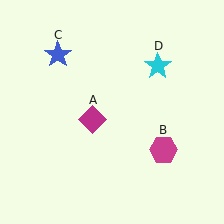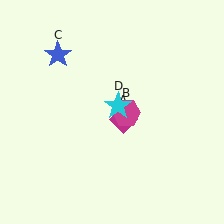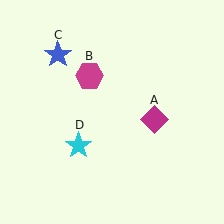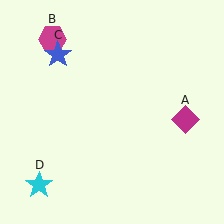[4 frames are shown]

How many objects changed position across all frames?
3 objects changed position: magenta diamond (object A), magenta hexagon (object B), cyan star (object D).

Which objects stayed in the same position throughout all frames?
Blue star (object C) remained stationary.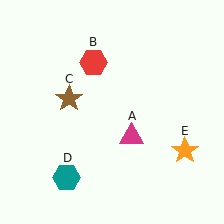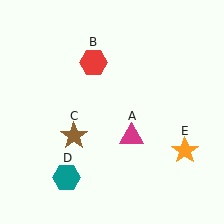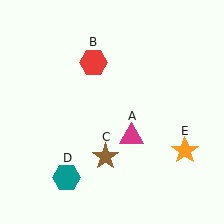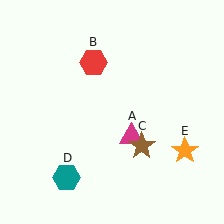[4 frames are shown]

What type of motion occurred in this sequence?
The brown star (object C) rotated counterclockwise around the center of the scene.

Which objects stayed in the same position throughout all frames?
Magenta triangle (object A) and red hexagon (object B) and teal hexagon (object D) and orange star (object E) remained stationary.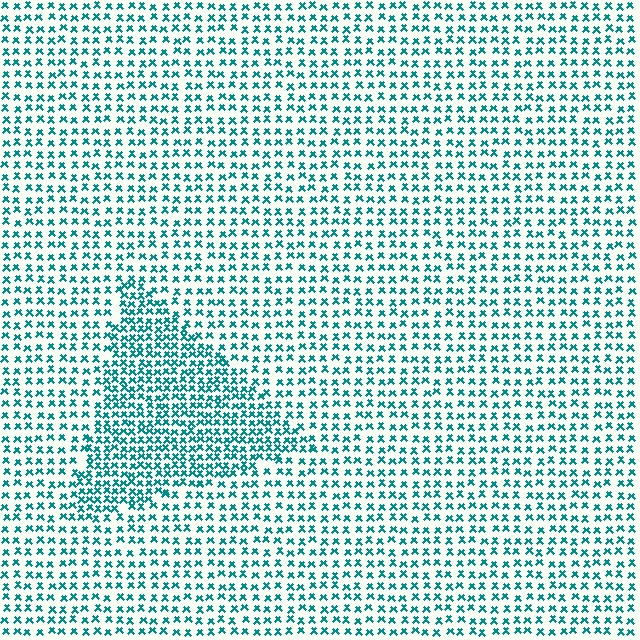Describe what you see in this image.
The image contains small teal elements arranged at two different densities. A triangle-shaped region is visible where the elements are more densely packed than the surrounding area.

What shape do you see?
I see a triangle.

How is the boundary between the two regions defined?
The boundary is defined by a change in element density (approximately 1.8x ratio). All elements are the same color, size, and shape.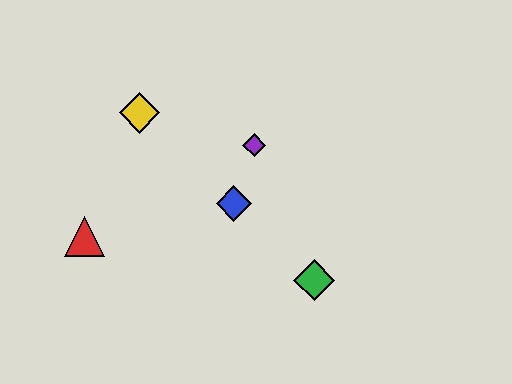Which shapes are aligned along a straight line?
The blue diamond, the green diamond, the yellow diamond are aligned along a straight line.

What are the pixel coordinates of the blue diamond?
The blue diamond is at (234, 203).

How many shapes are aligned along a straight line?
3 shapes (the blue diamond, the green diamond, the yellow diamond) are aligned along a straight line.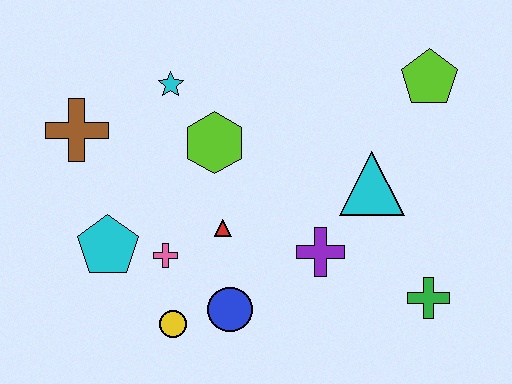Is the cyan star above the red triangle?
Yes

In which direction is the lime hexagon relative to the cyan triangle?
The lime hexagon is to the left of the cyan triangle.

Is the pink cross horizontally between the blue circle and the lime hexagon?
No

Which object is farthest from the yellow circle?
The lime pentagon is farthest from the yellow circle.